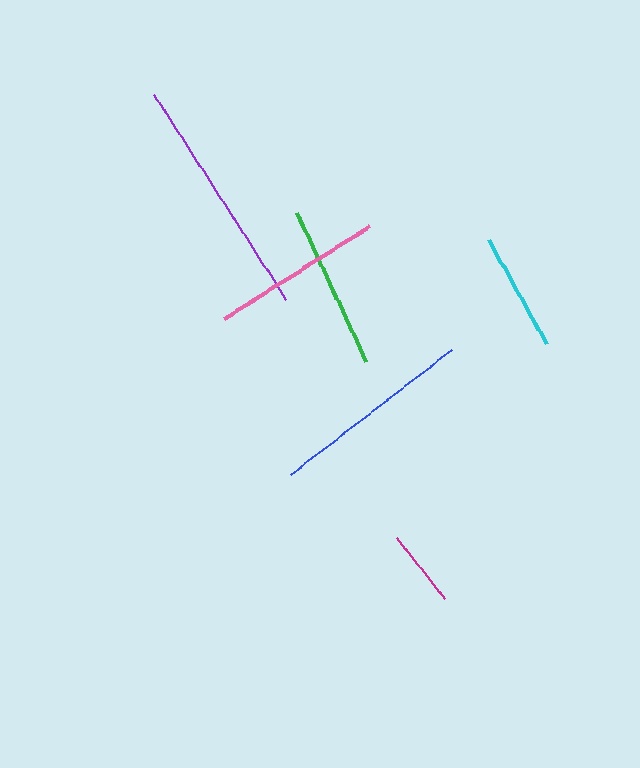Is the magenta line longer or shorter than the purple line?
The purple line is longer than the magenta line.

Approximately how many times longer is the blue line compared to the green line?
The blue line is approximately 1.2 times the length of the green line.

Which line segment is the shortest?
The magenta line is the shortest at approximately 79 pixels.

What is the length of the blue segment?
The blue segment is approximately 204 pixels long.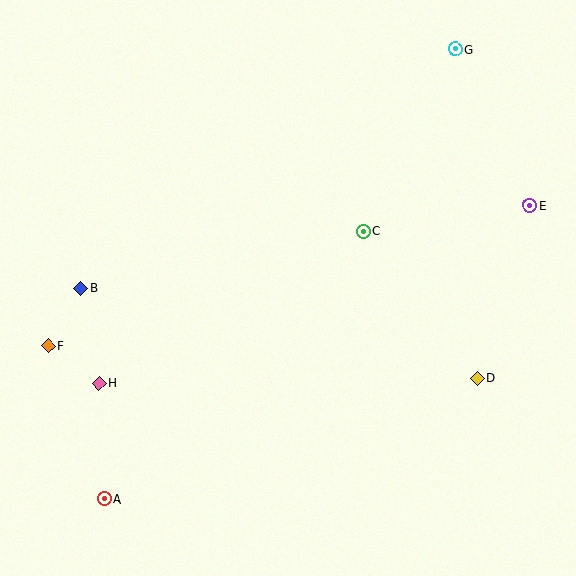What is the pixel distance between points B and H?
The distance between B and H is 97 pixels.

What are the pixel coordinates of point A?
Point A is at (104, 499).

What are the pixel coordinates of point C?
Point C is at (363, 231).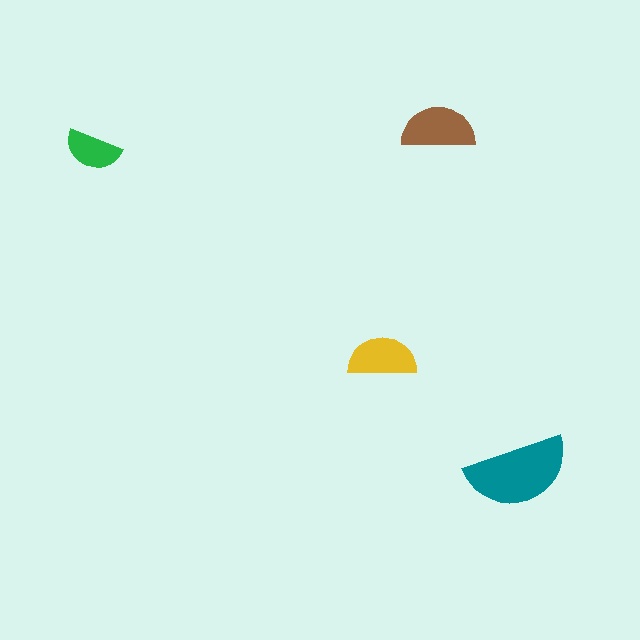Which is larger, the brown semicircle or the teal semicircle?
The teal one.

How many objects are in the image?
There are 4 objects in the image.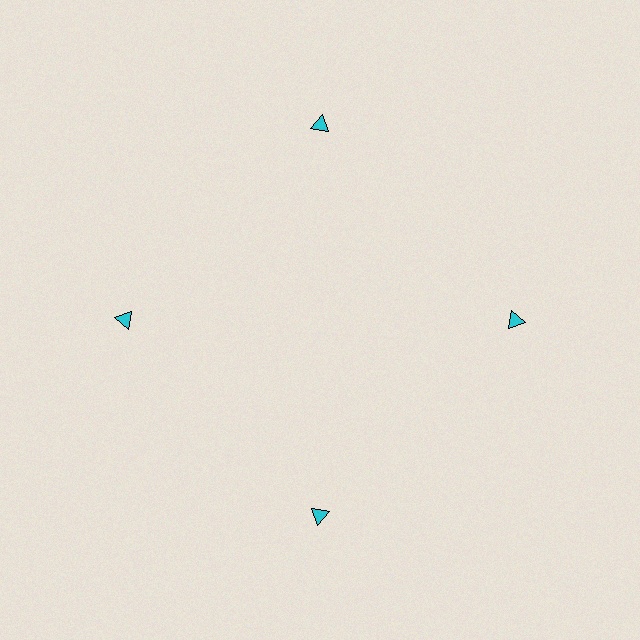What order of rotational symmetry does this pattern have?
This pattern has 4-fold rotational symmetry.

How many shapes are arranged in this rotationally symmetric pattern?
There are 4 shapes, arranged in 4 groups of 1.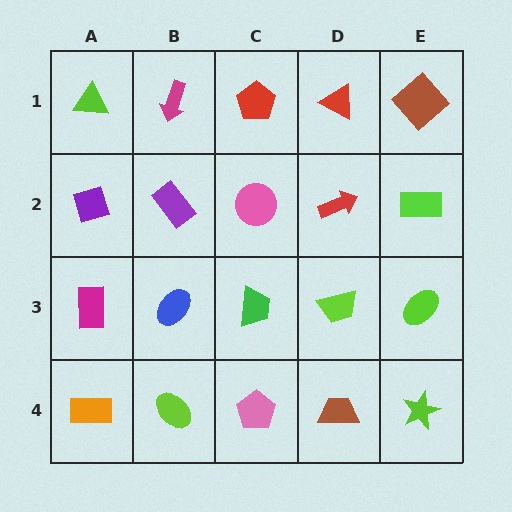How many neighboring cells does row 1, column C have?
3.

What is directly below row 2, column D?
A lime trapezoid.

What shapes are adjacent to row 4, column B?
A blue ellipse (row 3, column B), an orange rectangle (row 4, column A), a pink pentagon (row 4, column C).